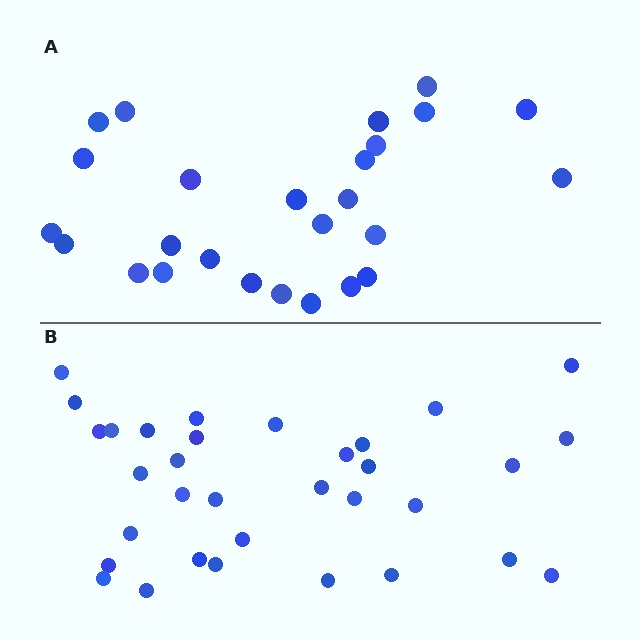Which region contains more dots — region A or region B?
Region B (the bottom region) has more dots.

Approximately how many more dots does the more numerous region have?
Region B has roughly 8 or so more dots than region A.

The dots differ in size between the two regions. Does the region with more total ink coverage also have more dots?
No. Region A has more total ink coverage because its dots are larger, but region B actually contains more individual dots. Total area can be misleading — the number of items is what matters here.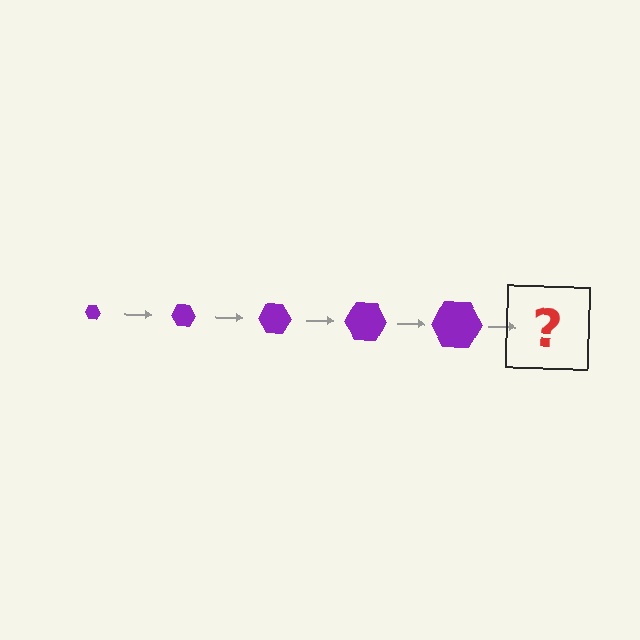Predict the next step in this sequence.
The next step is a purple hexagon, larger than the previous one.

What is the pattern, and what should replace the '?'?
The pattern is that the hexagon gets progressively larger each step. The '?' should be a purple hexagon, larger than the previous one.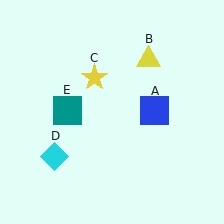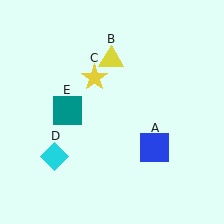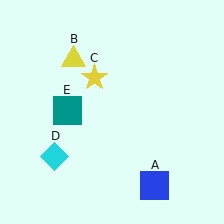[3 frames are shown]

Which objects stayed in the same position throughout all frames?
Yellow star (object C) and cyan diamond (object D) and teal square (object E) remained stationary.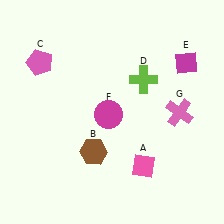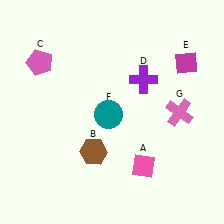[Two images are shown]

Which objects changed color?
D changed from lime to purple. F changed from magenta to teal.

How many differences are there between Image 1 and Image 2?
There are 2 differences between the two images.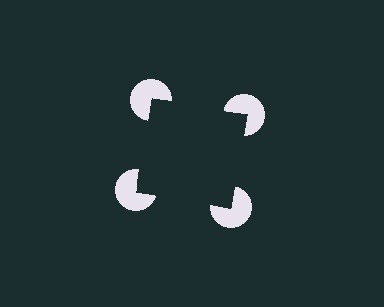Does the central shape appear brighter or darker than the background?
It typically appears slightly darker than the background, even though no actual brightness change is drawn.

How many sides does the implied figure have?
4 sides.